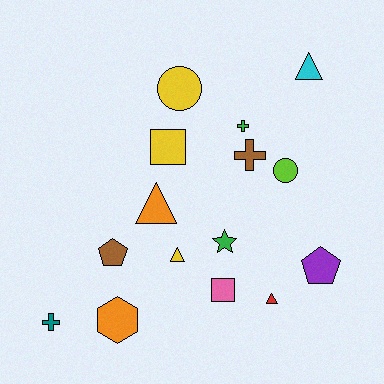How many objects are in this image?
There are 15 objects.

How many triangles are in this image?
There are 4 triangles.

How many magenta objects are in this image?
There are no magenta objects.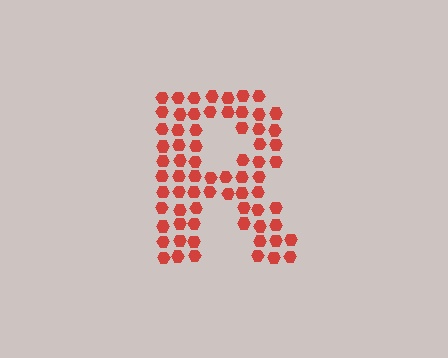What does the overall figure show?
The overall figure shows the letter R.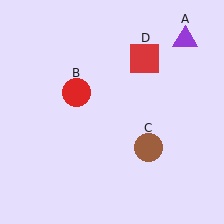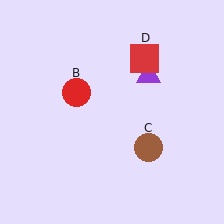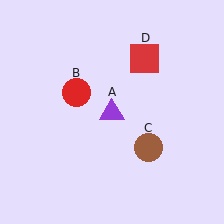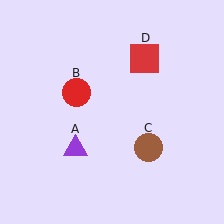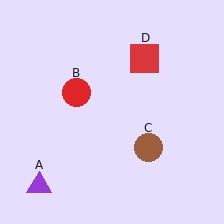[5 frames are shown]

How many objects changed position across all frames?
1 object changed position: purple triangle (object A).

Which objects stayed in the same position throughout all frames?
Red circle (object B) and brown circle (object C) and red square (object D) remained stationary.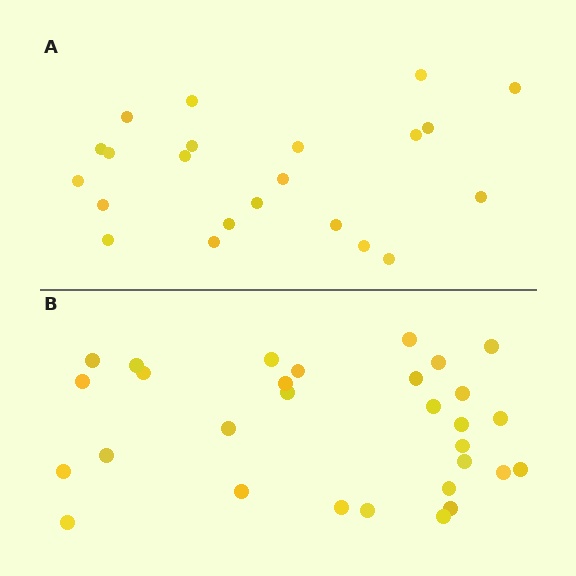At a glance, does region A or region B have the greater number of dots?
Region B (the bottom region) has more dots.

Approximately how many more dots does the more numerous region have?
Region B has roughly 8 or so more dots than region A.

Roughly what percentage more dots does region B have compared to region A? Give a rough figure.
About 35% more.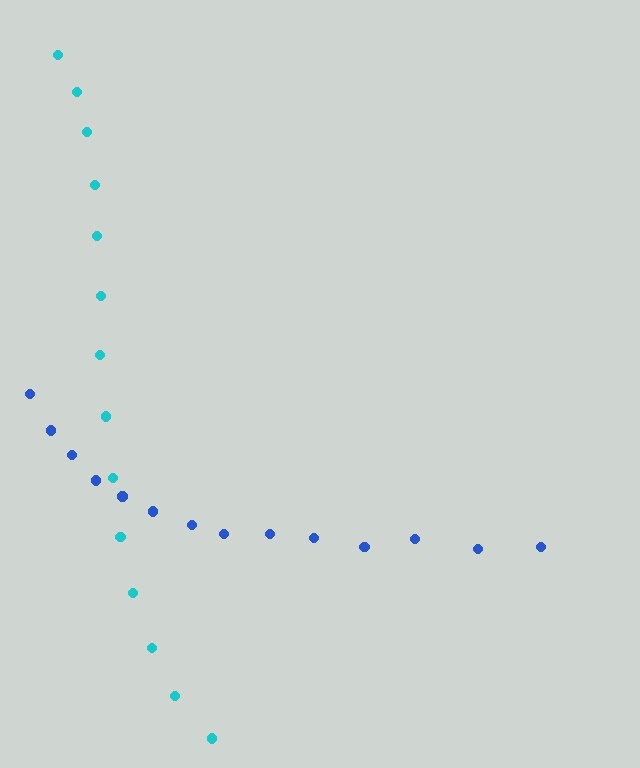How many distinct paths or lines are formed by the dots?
There are 2 distinct paths.